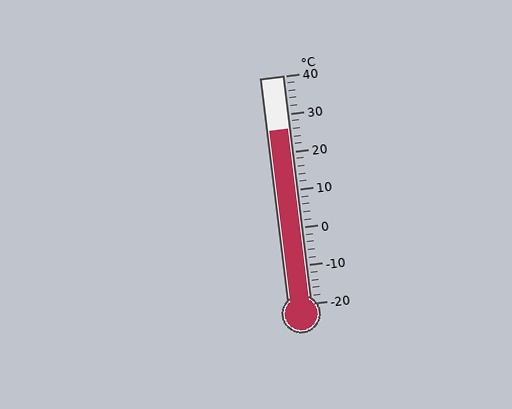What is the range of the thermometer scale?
The thermometer scale ranges from -20°C to 40°C.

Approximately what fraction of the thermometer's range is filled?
The thermometer is filled to approximately 75% of its range.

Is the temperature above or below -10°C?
The temperature is above -10°C.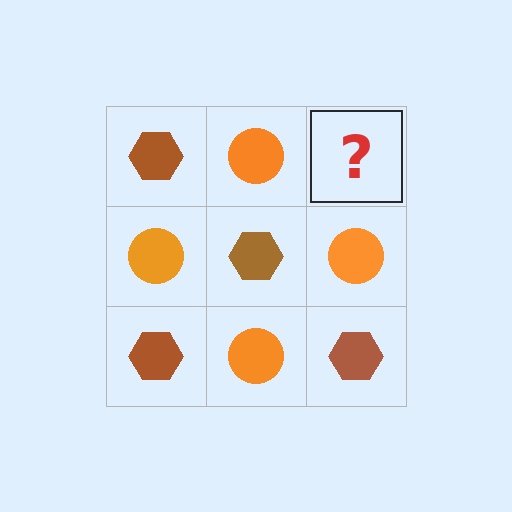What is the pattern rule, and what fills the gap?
The rule is that it alternates brown hexagon and orange circle in a checkerboard pattern. The gap should be filled with a brown hexagon.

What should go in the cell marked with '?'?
The missing cell should contain a brown hexagon.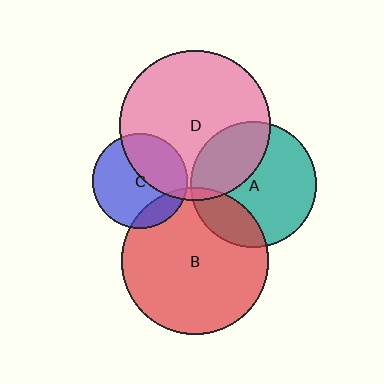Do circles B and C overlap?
Yes.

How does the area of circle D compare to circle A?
Approximately 1.4 times.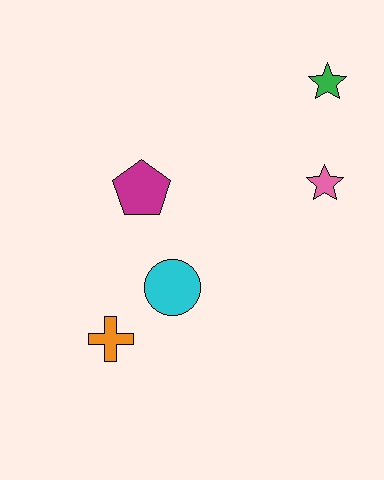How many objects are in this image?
There are 5 objects.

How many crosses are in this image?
There is 1 cross.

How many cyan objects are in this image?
There is 1 cyan object.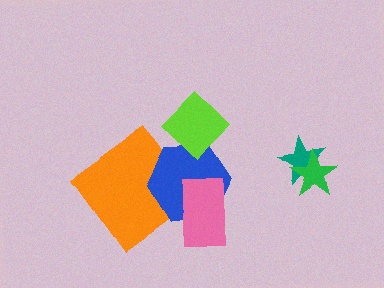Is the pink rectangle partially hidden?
No, no other shape covers it.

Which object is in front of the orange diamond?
The blue hexagon is in front of the orange diamond.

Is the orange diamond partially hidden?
Yes, it is partially covered by another shape.